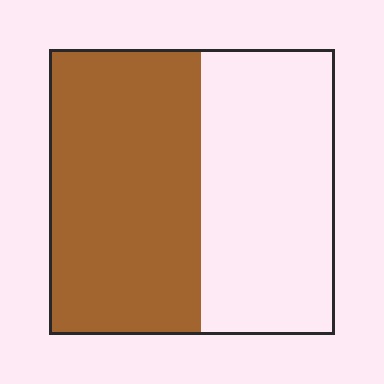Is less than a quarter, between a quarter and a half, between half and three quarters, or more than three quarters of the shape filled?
Between half and three quarters.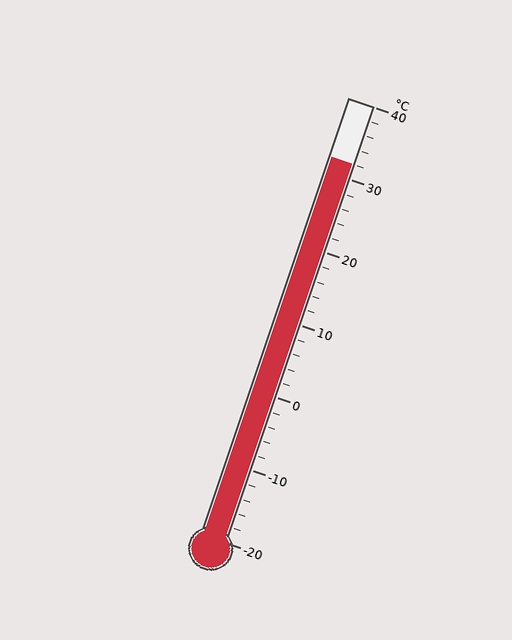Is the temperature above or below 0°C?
The temperature is above 0°C.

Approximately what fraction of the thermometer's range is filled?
The thermometer is filled to approximately 85% of its range.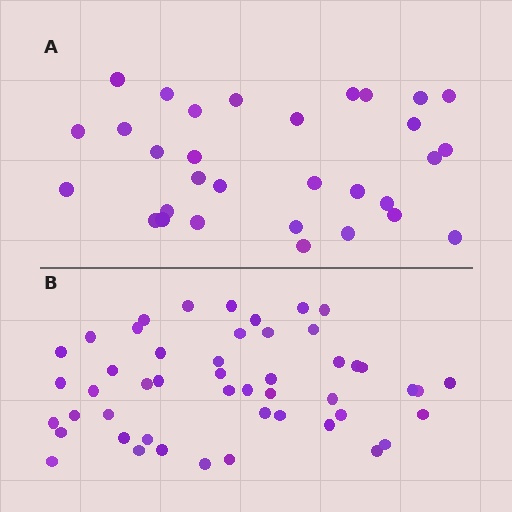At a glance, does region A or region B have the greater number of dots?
Region B (the bottom region) has more dots.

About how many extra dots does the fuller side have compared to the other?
Region B has approximately 20 more dots than region A.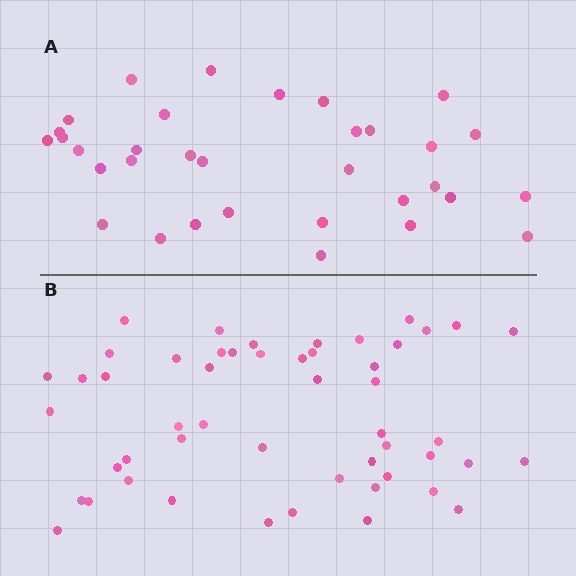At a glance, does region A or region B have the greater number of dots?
Region B (the bottom region) has more dots.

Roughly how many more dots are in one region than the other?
Region B has approximately 20 more dots than region A.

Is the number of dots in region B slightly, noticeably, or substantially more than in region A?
Region B has substantially more. The ratio is roughly 1.5 to 1.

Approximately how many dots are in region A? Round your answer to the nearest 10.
About 30 dots. (The exact count is 33, which rounds to 30.)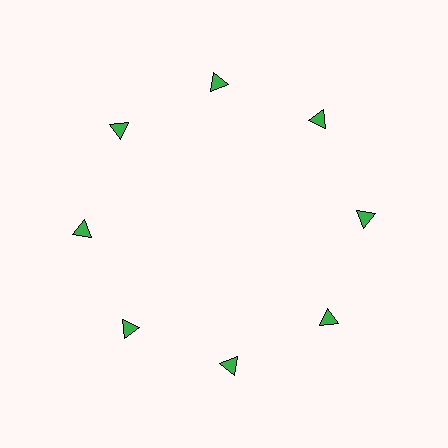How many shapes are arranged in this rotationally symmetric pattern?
There are 8 shapes, arranged in 8 groups of 1.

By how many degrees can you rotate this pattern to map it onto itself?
The pattern maps onto itself every 45 degrees of rotation.